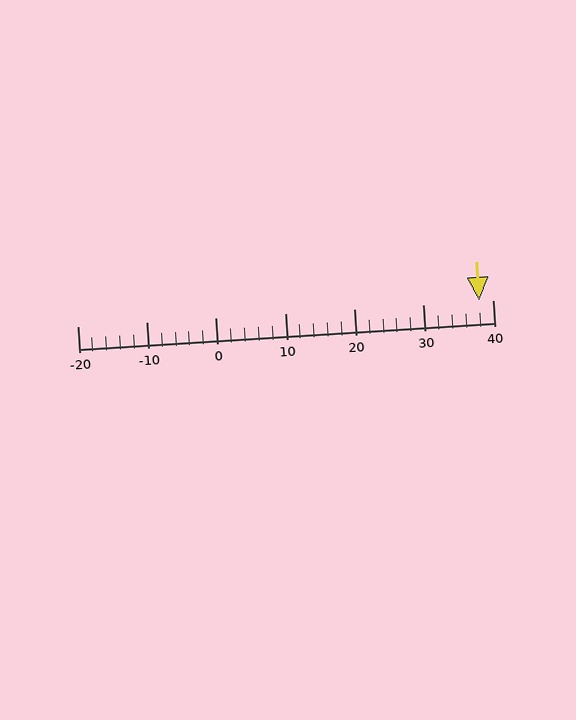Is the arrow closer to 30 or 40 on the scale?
The arrow is closer to 40.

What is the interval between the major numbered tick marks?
The major tick marks are spaced 10 units apart.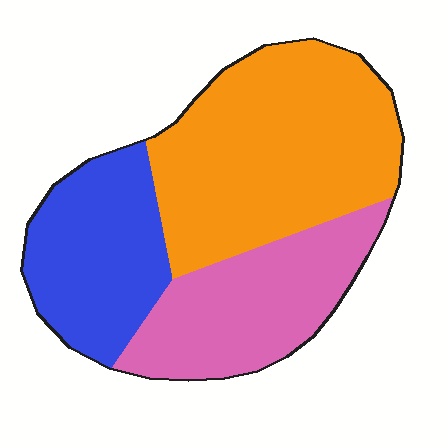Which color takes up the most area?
Orange, at roughly 45%.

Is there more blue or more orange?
Orange.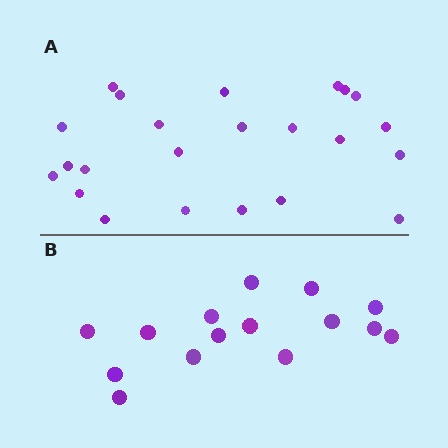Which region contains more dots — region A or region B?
Region A (the top region) has more dots.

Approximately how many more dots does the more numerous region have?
Region A has roughly 8 or so more dots than region B.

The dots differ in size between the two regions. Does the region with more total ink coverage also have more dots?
No. Region B has more total ink coverage because its dots are larger, but region A actually contains more individual dots. Total area can be misleading — the number of items is what matters here.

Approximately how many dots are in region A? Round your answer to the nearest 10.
About 20 dots. (The exact count is 23, which rounds to 20.)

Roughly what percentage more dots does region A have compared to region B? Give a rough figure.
About 55% more.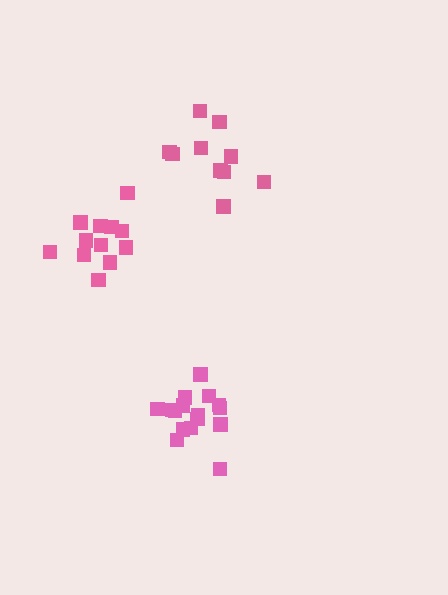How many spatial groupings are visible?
There are 3 spatial groupings.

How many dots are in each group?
Group 1: 10 dots, Group 2: 16 dots, Group 3: 12 dots (38 total).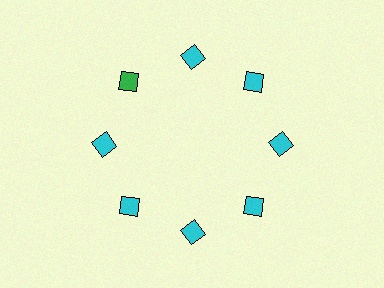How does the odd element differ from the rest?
It has a different color: green instead of cyan.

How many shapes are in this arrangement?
There are 8 shapes arranged in a ring pattern.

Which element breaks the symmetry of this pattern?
The green diamond at roughly the 10 o'clock position breaks the symmetry. All other shapes are cyan diamonds.